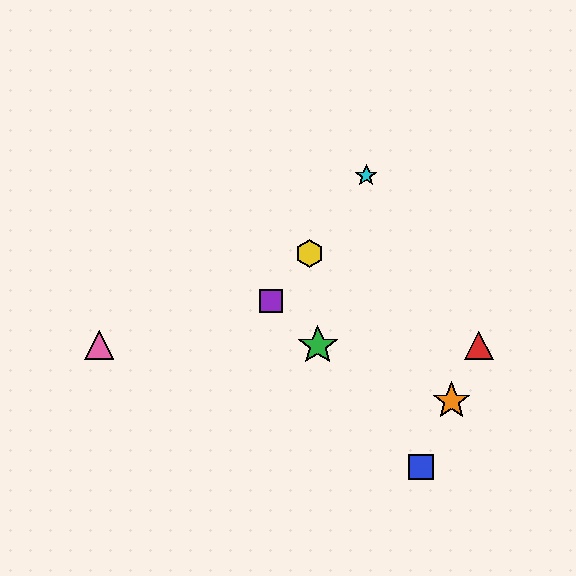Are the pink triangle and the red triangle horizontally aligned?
Yes, both are at y≈345.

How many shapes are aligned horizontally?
3 shapes (the red triangle, the green star, the pink triangle) are aligned horizontally.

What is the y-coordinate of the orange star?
The orange star is at y≈401.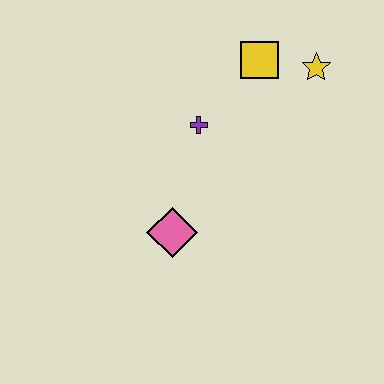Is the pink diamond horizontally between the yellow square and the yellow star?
No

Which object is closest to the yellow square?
The yellow star is closest to the yellow square.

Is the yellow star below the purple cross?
No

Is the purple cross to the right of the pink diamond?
Yes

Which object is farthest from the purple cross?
The yellow star is farthest from the purple cross.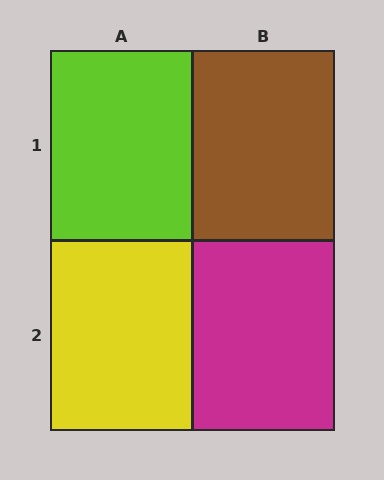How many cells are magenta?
1 cell is magenta.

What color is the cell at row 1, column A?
Lime.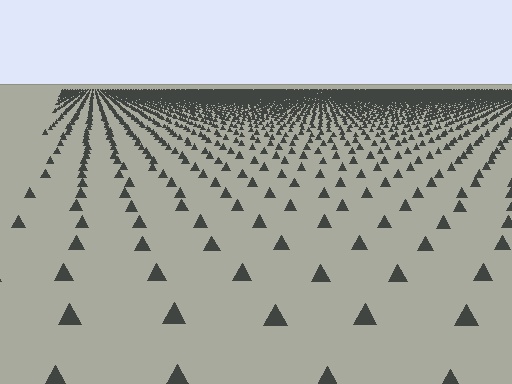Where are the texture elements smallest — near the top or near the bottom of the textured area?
Near the top.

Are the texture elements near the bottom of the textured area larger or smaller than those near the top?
Larger. Near the bottom, elements are closer to the viewer and appear at a bigger on-screen size.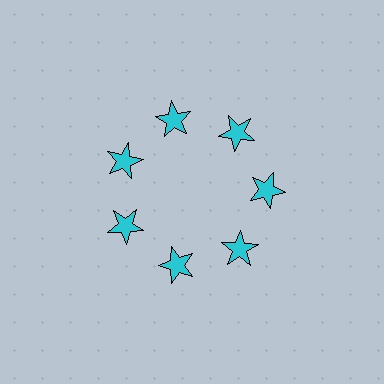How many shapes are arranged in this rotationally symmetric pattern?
There are 7 shapes, arranged in 7 groups of 1.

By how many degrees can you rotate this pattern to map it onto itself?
The pattern maps onto itself every 51 degrees of rotation.